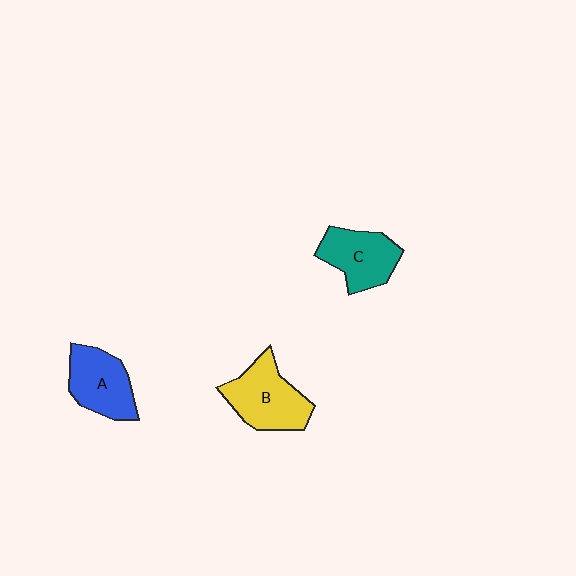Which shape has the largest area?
Shape B (yellow).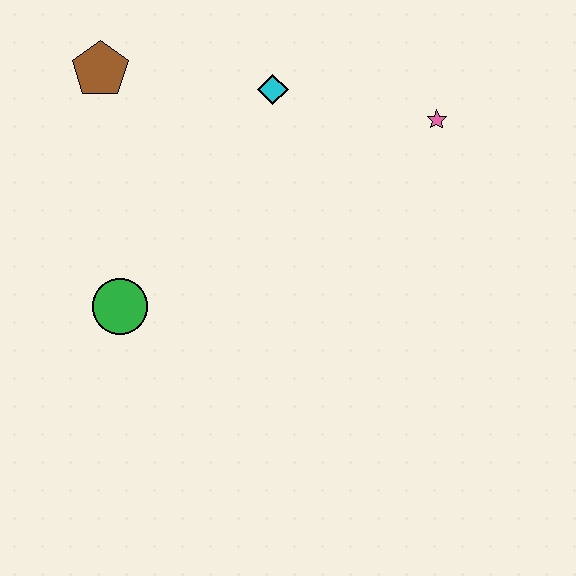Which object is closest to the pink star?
The cyan diamond is closest to the pink star.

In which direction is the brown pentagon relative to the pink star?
The brown pentagon is to the left of the pink star.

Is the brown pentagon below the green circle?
No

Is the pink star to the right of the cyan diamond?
Yes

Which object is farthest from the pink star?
The green circle is farthest from the pink star.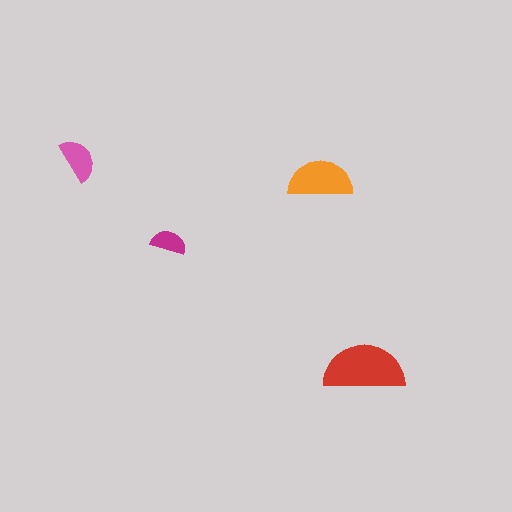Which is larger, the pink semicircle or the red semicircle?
The red one.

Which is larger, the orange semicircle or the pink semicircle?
The orange one.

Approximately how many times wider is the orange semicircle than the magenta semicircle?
About 2 times wider.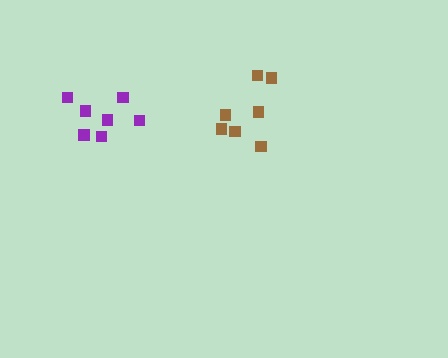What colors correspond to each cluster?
The clusters are colored: purple, brown.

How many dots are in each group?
Group 1: 7 dots, Group 2: 7 dots (14 total).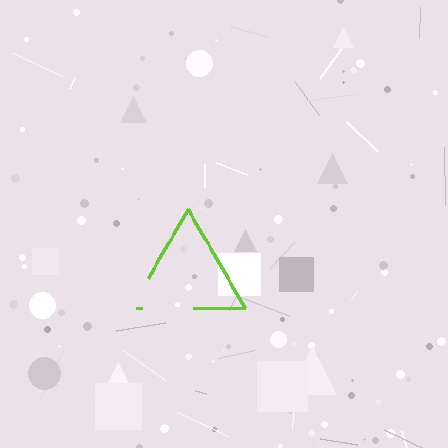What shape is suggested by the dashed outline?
The dashed outline suggests a triangle.